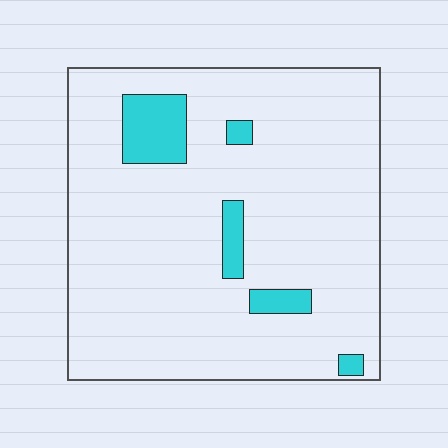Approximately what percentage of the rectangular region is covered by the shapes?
Approximately 10%.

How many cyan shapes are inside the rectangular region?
5.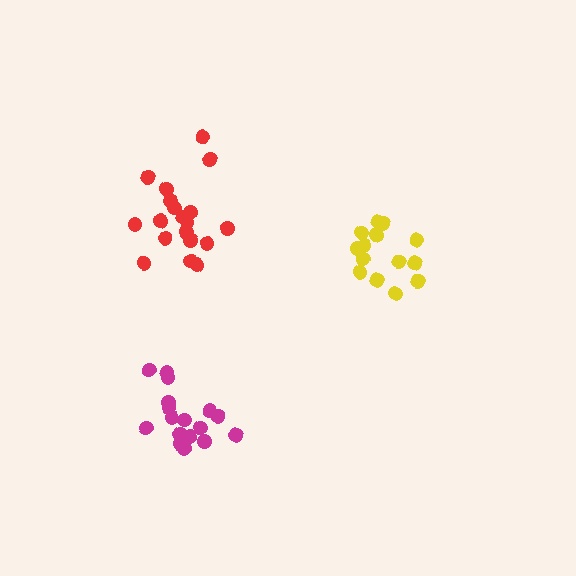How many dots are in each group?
Group 1: 19 dots, Group 2: 14 dots, Group 3: 18 dots (51 total).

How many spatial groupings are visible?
There are 3 spatial groupings.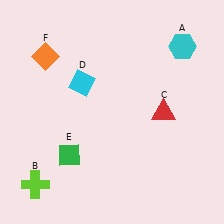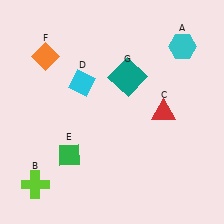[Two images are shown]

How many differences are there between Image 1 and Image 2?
There is 1 difference between the two images.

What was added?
A teal square (G) was added in Image 2.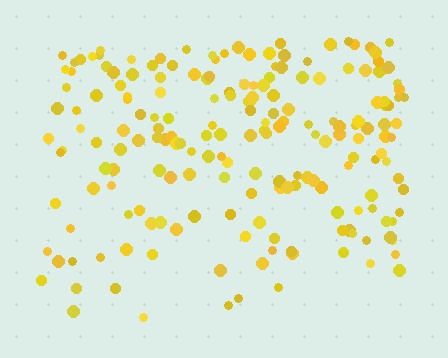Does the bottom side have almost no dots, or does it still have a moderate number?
Still a moderate number, just noticeably fewer than the top.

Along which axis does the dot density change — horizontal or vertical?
Vertical.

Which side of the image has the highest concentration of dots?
The top.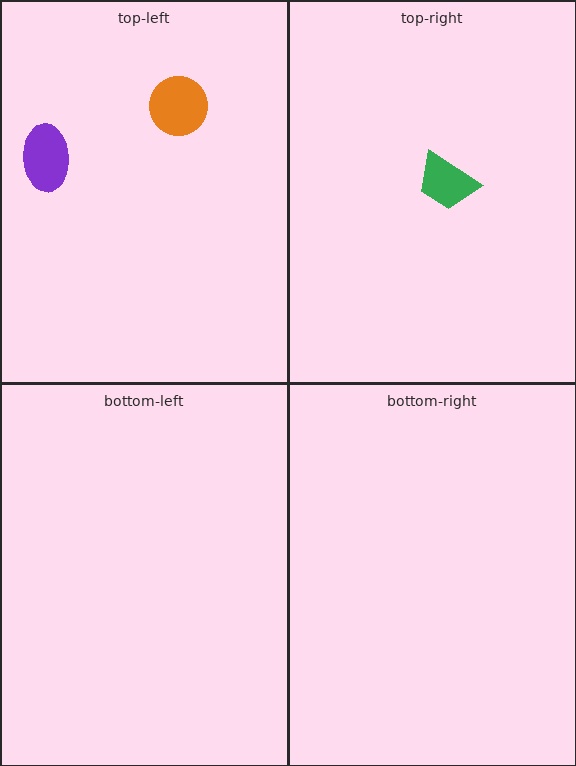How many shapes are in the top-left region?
2.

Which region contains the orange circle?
The top-left region.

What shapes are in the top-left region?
The purple ellipse, the orange circle.